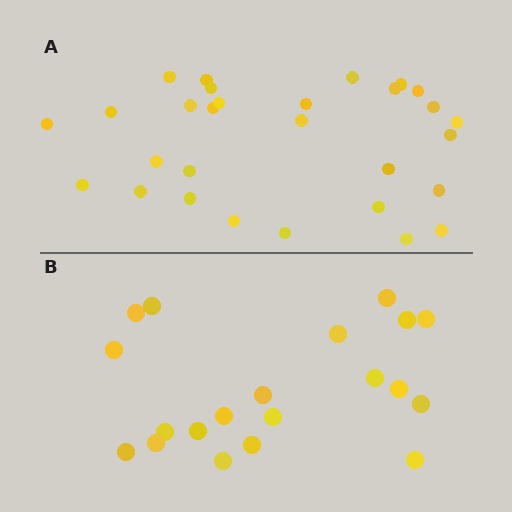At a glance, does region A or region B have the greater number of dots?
Region A (the top region) has more dots.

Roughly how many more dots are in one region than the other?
Region A has roughly 8 or so more dots than region B.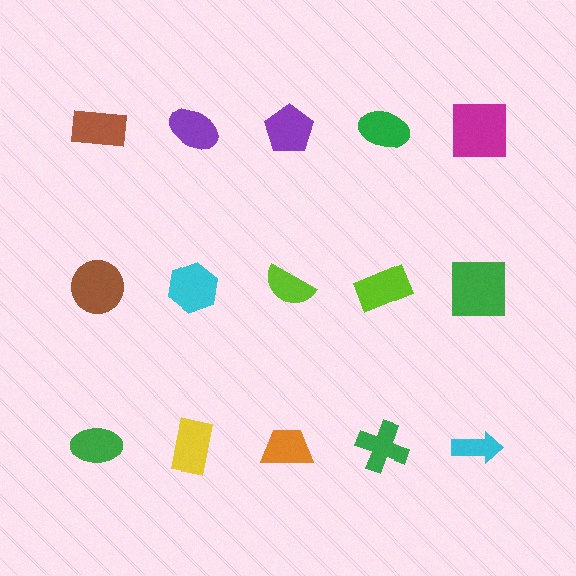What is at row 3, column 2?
A yellow rectangle.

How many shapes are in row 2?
5 shapes.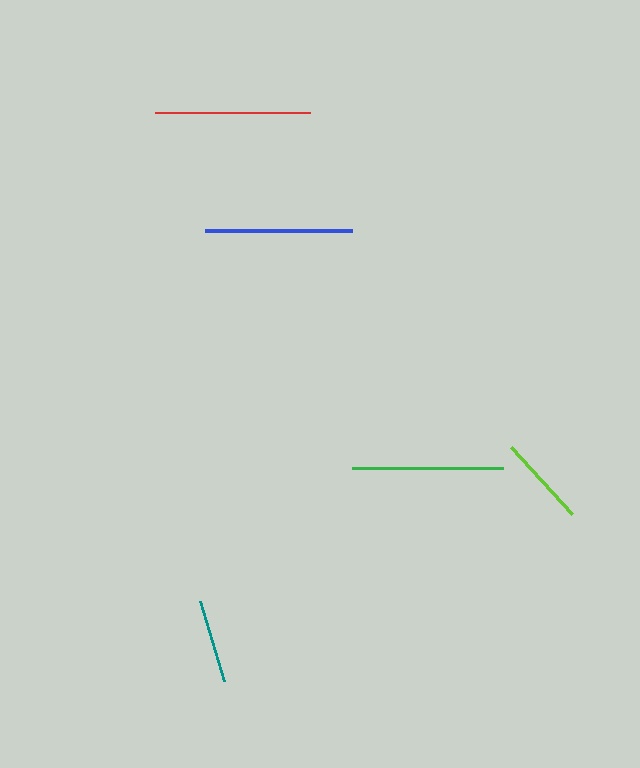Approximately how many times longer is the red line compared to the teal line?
The red line is approximately 1.9 times the length of the teal line.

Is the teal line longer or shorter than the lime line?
The lime line is longer than the teal line.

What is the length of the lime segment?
The lime segment is approximately 90 pixels long.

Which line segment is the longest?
The red line is the longest at approximately 155 pixels.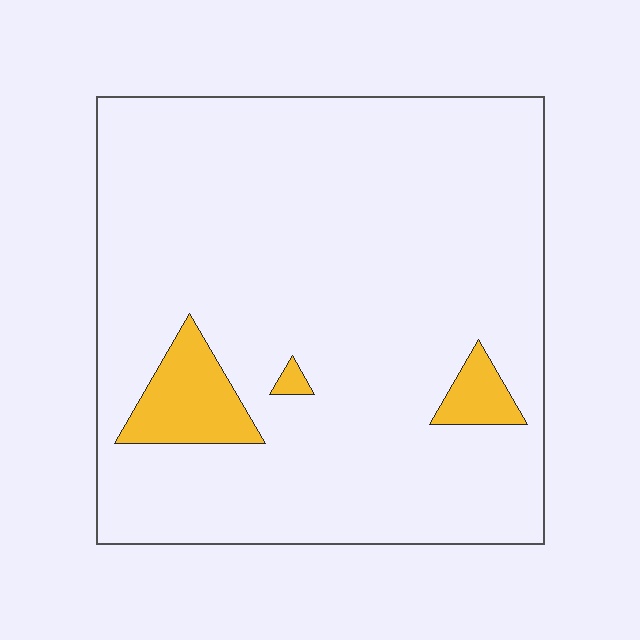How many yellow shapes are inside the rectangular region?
3.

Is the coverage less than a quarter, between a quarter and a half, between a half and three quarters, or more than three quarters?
Less than a quarter.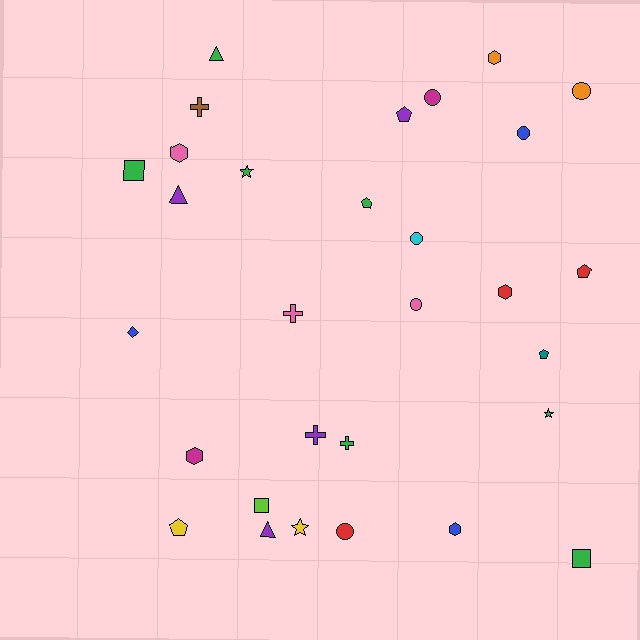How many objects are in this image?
There are 30 objects.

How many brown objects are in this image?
There is 1 brown object.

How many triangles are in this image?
There are 3 triangles.